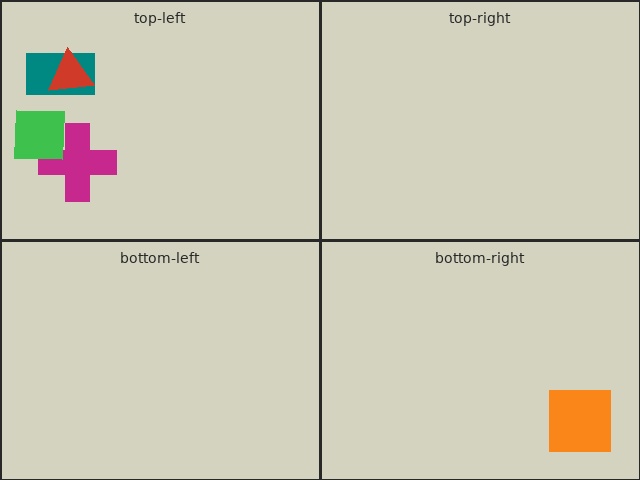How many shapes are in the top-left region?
4.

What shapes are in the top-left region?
The teal rectangle, the magenta cross, the red triangle, the green square.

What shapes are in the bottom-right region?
The orange square.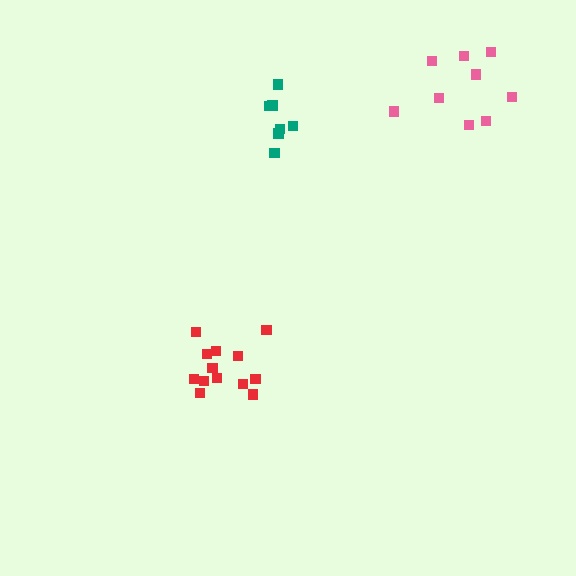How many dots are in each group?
Group 1: 9 dots, Group 2: 13 dots, Group 3: 8 dots (30 total).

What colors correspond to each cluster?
The clusters are colored: pink, red, teal.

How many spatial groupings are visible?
There are 3 spatial groupings.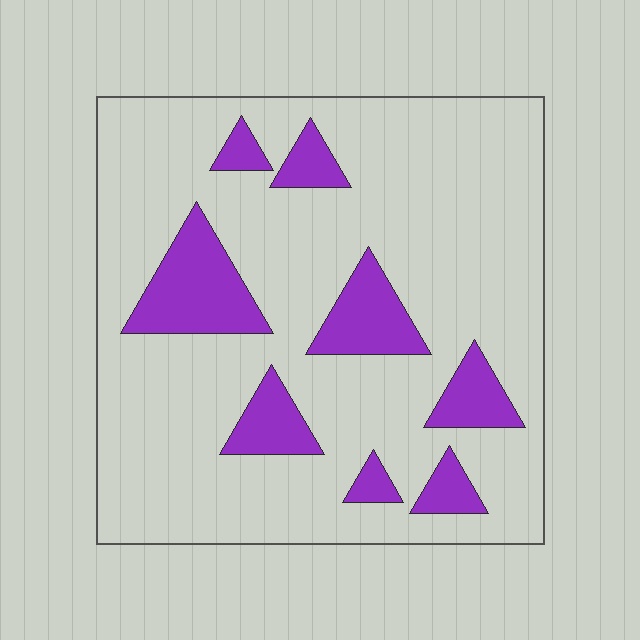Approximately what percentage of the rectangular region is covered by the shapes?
Approximately 20%.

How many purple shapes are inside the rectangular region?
8.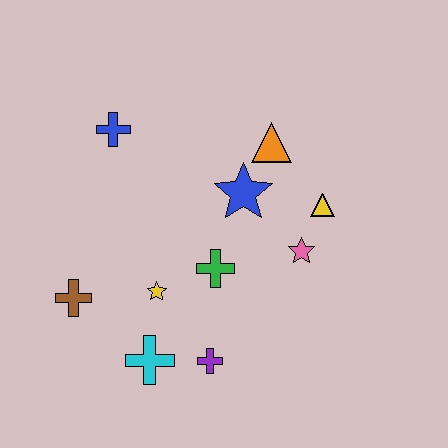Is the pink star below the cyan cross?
No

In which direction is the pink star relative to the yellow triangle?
The pink star is below the yellow triangle.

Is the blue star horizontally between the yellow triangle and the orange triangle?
No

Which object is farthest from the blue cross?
The purple cross is farthest from the blue cross.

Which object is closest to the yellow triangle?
The pink star is closest to the yellow triangle.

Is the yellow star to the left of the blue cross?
No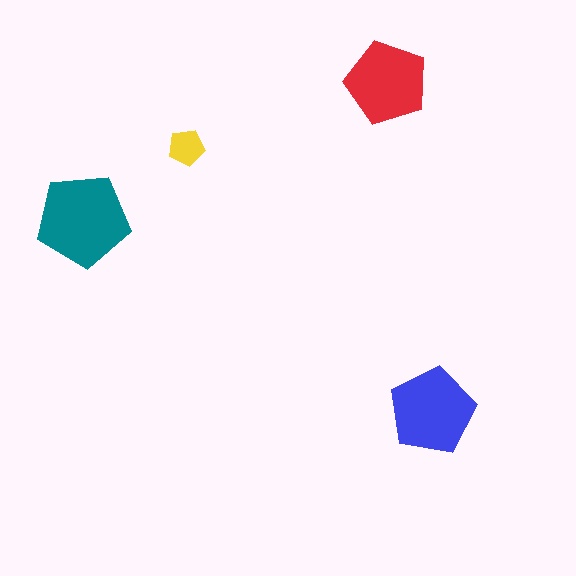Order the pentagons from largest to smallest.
the teal one, the blue one, the red one, the yellow one.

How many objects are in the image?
There are 4 objects in the image.